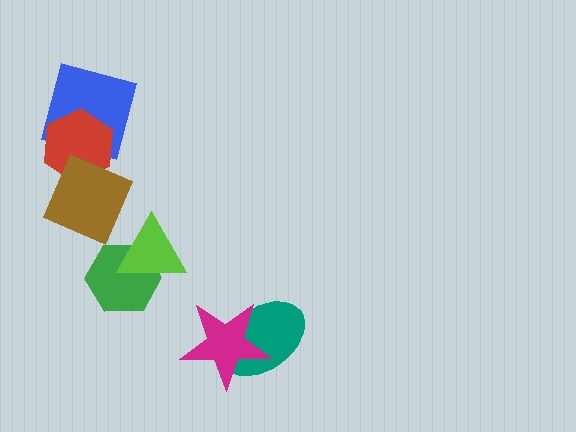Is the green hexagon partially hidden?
Yes, it is partially covered by another shape.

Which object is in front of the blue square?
The red hexagon is in front of the blue square.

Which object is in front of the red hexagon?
The brown diamond is in front of the red hexagon.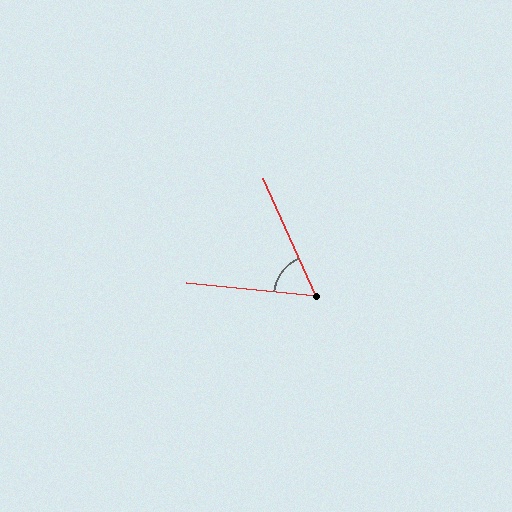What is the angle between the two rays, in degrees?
Approximately 60 degrees.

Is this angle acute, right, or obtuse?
It is acute.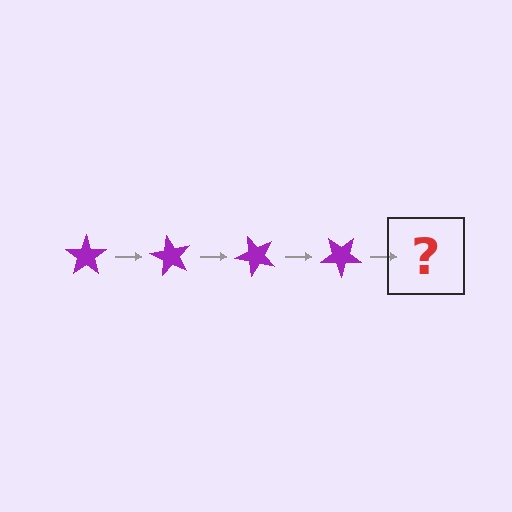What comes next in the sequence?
The next element should be a purple star rotated 240 degrees.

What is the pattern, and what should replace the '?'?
The pattern is that the star rotates 60 degrees each step. The '?' should be a purple star rotated 240 degrees.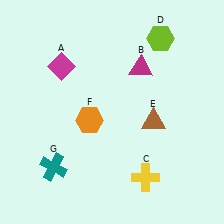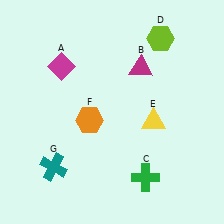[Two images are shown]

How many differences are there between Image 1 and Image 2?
There are 2 differences between the two images.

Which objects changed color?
C changed from yellow to green. E changed from brown to yellow.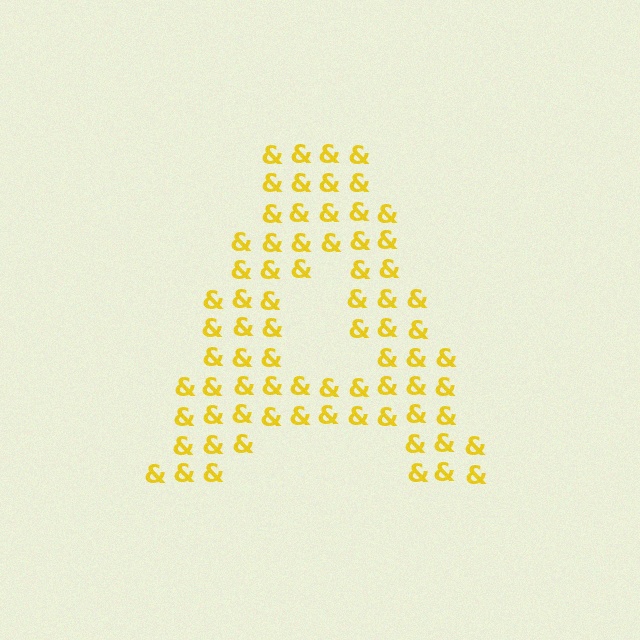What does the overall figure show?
The overall figure shows the letter A.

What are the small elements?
The small elements are ampersands.